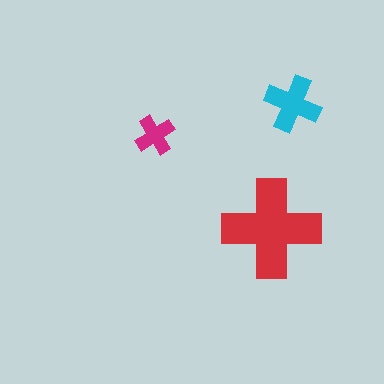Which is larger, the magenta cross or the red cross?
The red one.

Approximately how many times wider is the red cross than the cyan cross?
About 2 times wider.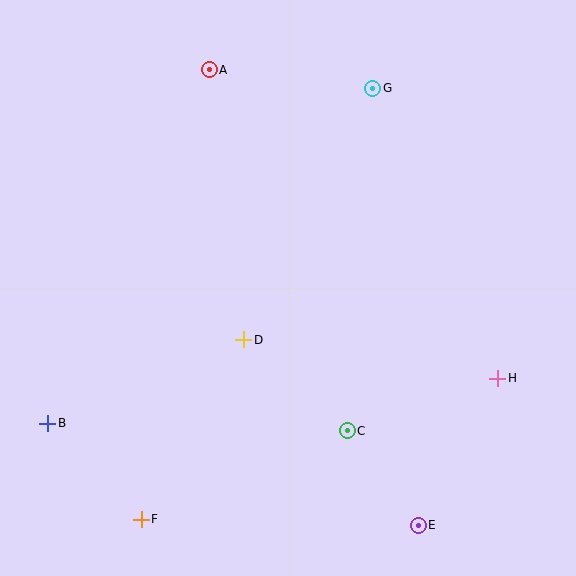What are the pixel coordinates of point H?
Point H is at (498, 378).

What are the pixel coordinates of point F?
Point F is at (141, 520).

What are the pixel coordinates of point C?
Point C is at (347, 431).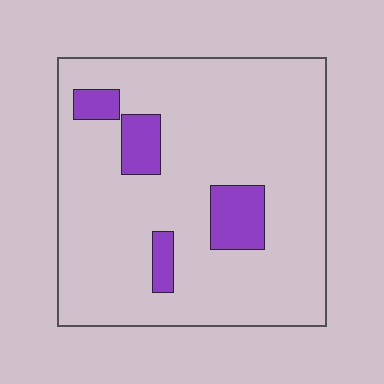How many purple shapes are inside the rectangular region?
4.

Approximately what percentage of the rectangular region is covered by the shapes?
Approximately 10%.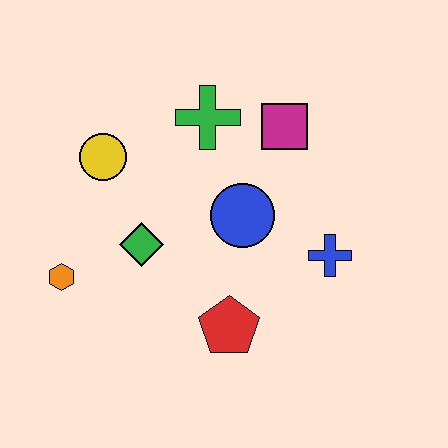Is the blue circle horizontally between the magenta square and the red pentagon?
Yes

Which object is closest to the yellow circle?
The green diamond is closest to the yellow circle.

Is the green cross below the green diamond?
No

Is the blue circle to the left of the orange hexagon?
No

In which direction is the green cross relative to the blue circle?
The green cross is above the blue circle.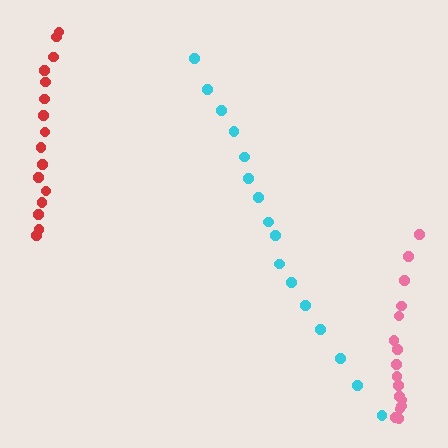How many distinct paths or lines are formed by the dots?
There are 3 distinct paths.